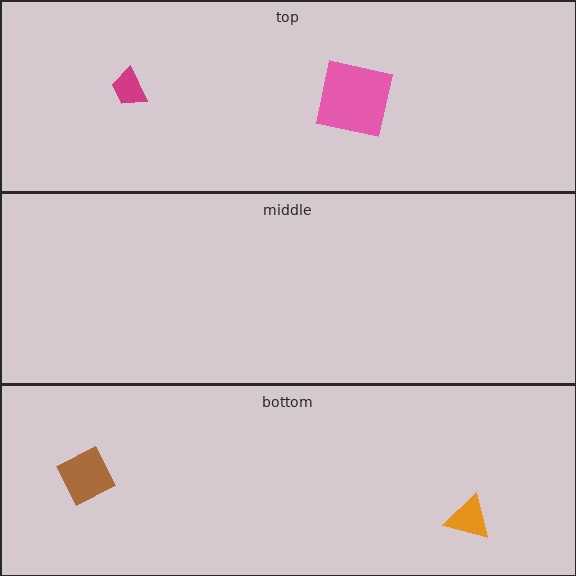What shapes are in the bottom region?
The brown diamond, the orange triangle.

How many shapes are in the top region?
2.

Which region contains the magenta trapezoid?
The top region.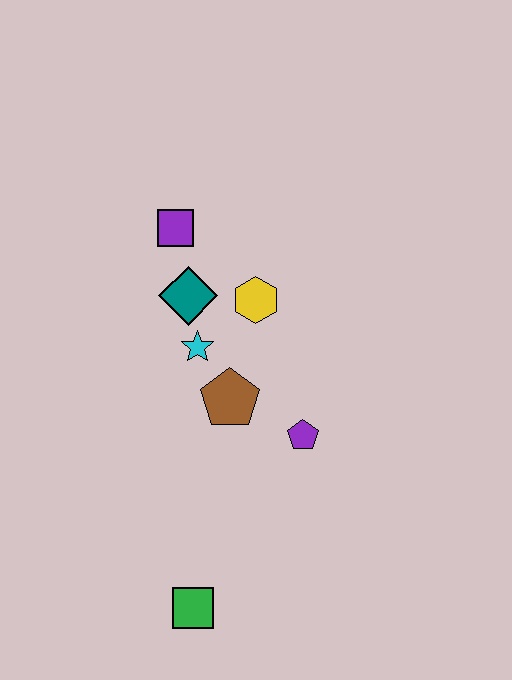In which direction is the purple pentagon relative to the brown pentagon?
The purple pentagon is to the right of the brown pentagon.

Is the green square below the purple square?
Yes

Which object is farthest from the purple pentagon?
The purple square is farthest from the purple pentagon.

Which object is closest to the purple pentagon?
The brown pentagon is closest to the purple pentagon.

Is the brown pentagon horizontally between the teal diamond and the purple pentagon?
Yes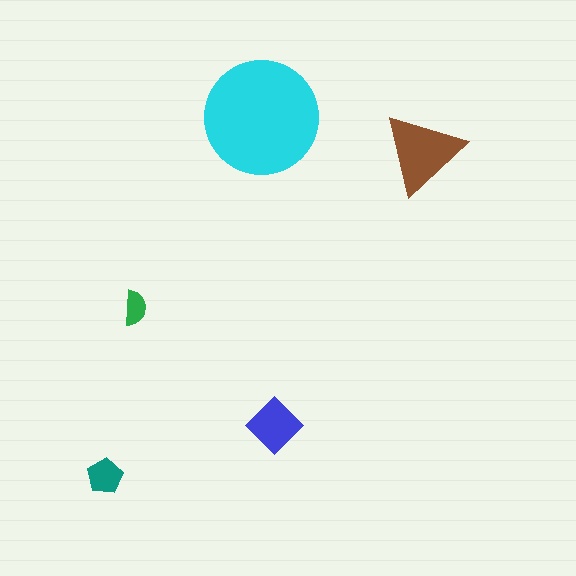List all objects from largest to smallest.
The cyan circle, the brown triangle, the blue diamond, the teal pentagon, the green semicircle.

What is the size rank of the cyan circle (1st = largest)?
1st.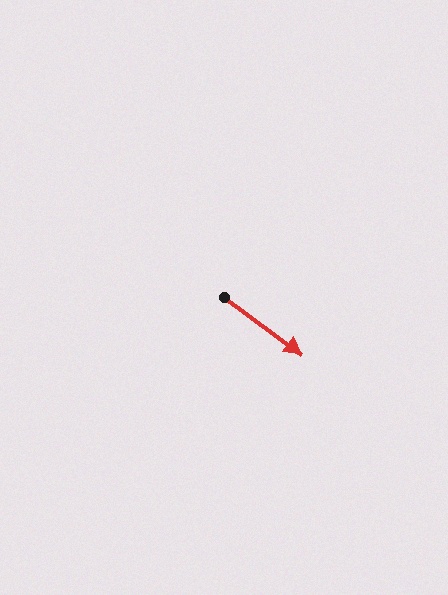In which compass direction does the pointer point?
Southeast.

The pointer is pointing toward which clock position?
Roughly 4 o'clock.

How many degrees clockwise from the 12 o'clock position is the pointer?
Approximately 126 degrees.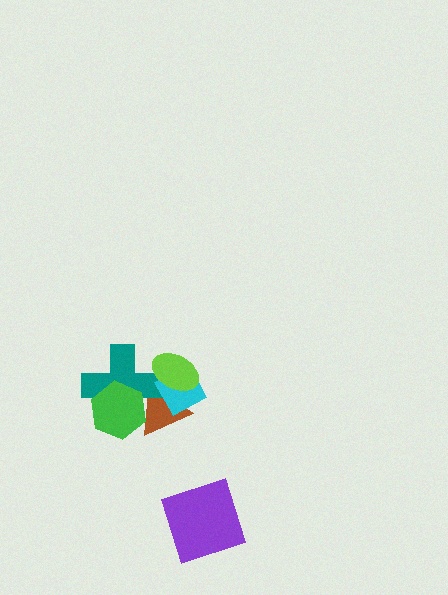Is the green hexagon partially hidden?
No, no other shape covers it.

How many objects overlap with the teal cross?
4 objects overlap with the teal cross.